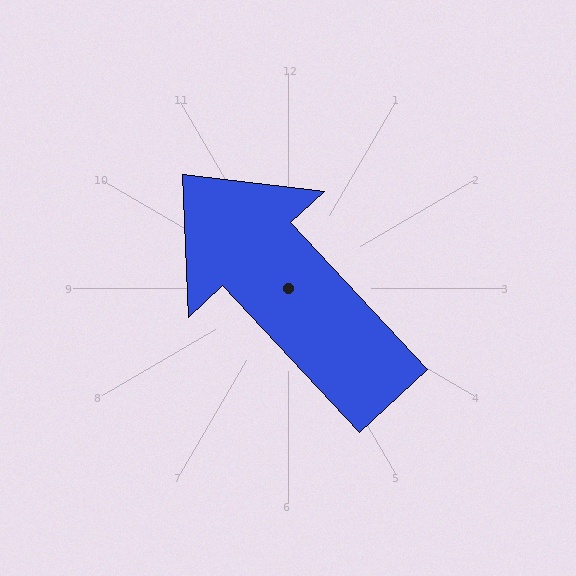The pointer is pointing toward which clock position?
Roughly 11 o'clock.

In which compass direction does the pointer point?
Northwest.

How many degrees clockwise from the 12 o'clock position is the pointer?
Approximately 317 degrees.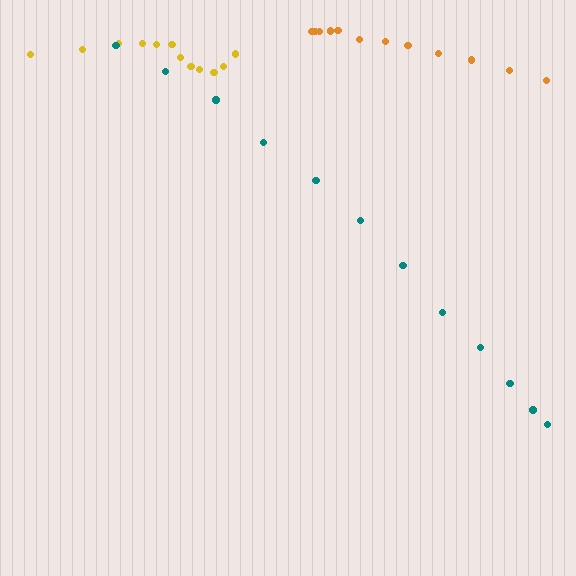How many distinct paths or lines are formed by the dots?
There are 3 distinct paths.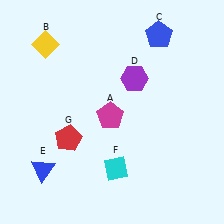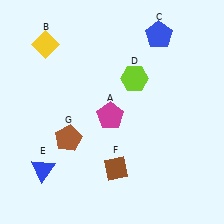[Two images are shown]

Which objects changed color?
D changed from purple to lime. F changed from cyan to brown. G changed from red to brown.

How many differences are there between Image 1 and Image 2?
There are 3 differences between the two images.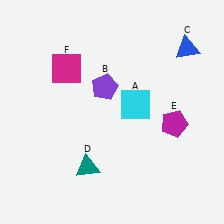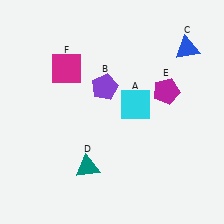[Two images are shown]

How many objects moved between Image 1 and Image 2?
1 object moved between the two images.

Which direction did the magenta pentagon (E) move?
The magenta pentagon (E) moved up.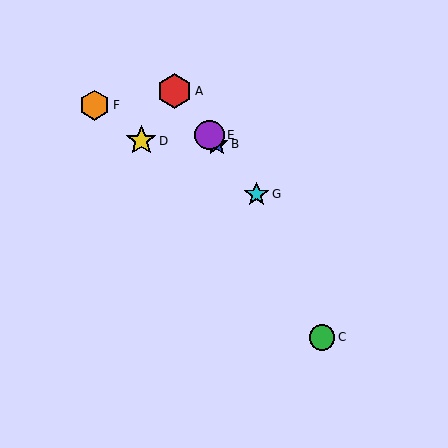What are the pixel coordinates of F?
Object F is at (95, 105).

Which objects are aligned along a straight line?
Objects A, B, E, G are aligned along a straight line.